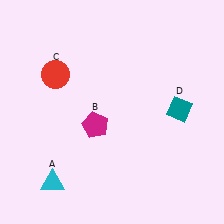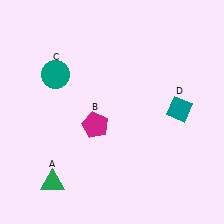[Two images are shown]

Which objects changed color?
A changed from cyan to green. C changed from red to teal.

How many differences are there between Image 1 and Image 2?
There are 2 differences between the two images.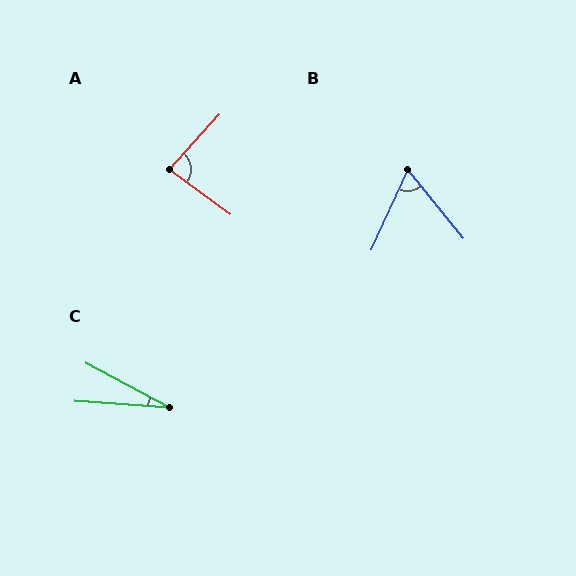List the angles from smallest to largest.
C (24°), B (64°), A (84°).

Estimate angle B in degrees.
Approximately 64 degrees.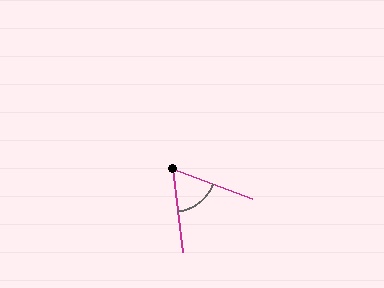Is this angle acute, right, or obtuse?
It is acute.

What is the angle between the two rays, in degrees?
Approximately 63 degrees.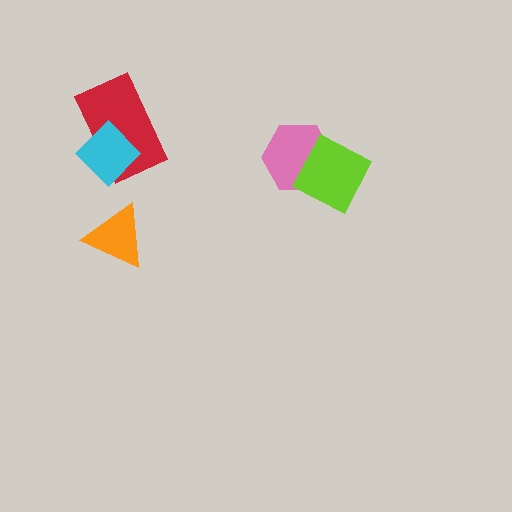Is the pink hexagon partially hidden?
Yes, it is partially covered by another shape.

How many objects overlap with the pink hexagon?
1 object overlaps with the pink hexagon.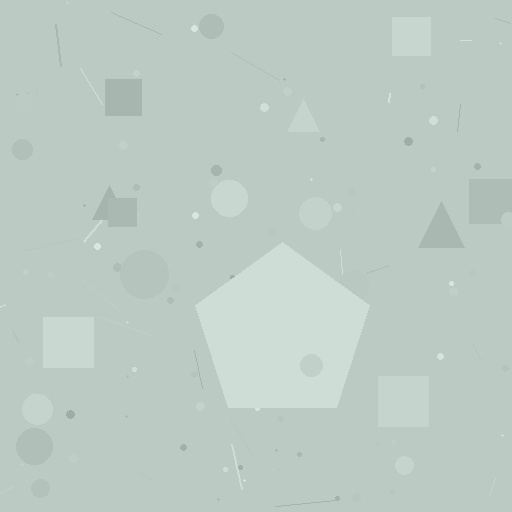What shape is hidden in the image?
A pentagon is hidden in the image.